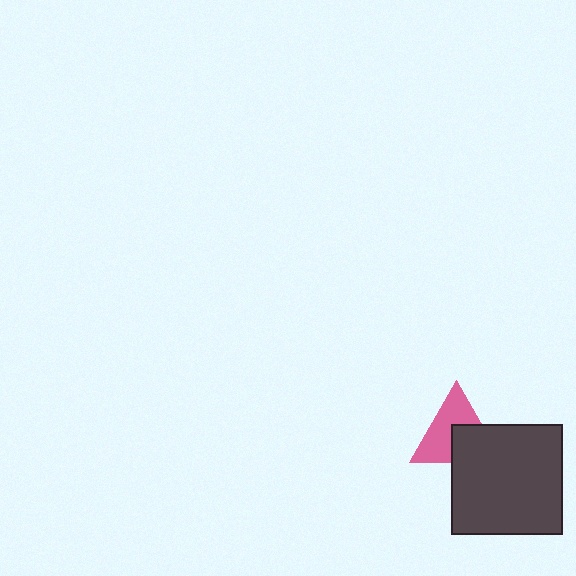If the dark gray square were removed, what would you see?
You would see the complete pink triangle.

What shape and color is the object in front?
The object in front is a dark gray square.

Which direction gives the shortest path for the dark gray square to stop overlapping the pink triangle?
Moving toward the lower-right gives the shortest separation.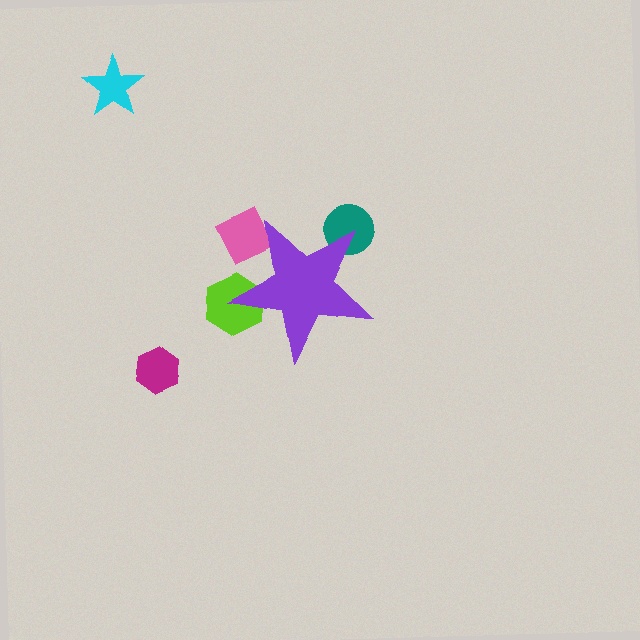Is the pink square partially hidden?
Yes, the pink square is partially hidden behind the purple star.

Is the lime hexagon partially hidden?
Yes, the lime hexagon is partially hidden behind the purple star.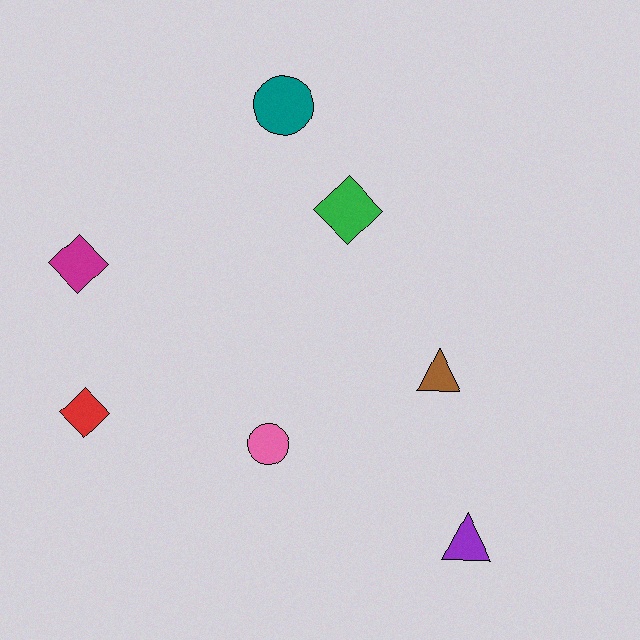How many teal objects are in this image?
There is 1 teal object.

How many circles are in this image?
There are 2 circles.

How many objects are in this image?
There are 7 objects.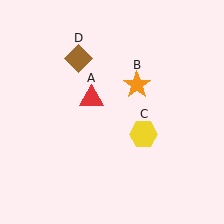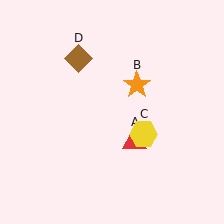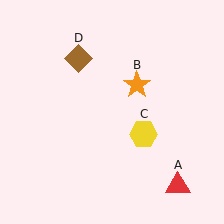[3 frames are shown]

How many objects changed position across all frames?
1 object changed position: red triangle (object A).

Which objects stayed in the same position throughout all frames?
Orange star (object B) and yellow hexagon (object C) and brown diamond (object D) remained stationary.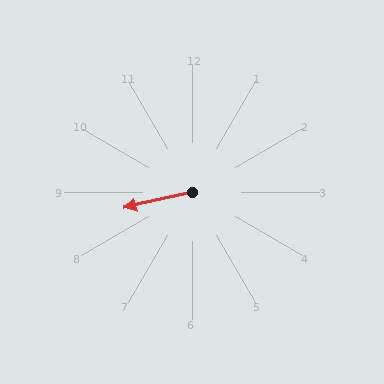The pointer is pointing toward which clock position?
Roughly 9 o'clock.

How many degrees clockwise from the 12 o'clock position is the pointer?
Approximately 257 degrees.